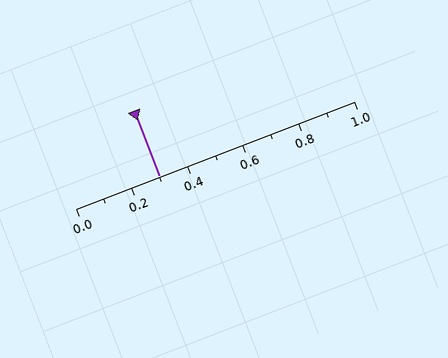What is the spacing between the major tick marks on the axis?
The major ticks are spaced 0.2 apart.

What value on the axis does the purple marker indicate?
The marker indicates approximately 0.3.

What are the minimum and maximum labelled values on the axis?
The axis runs from 0.0 to 1.0.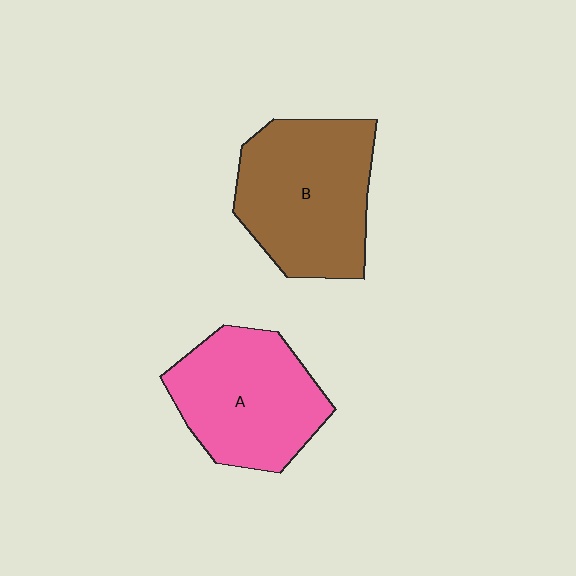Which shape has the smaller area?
Shape A (pink).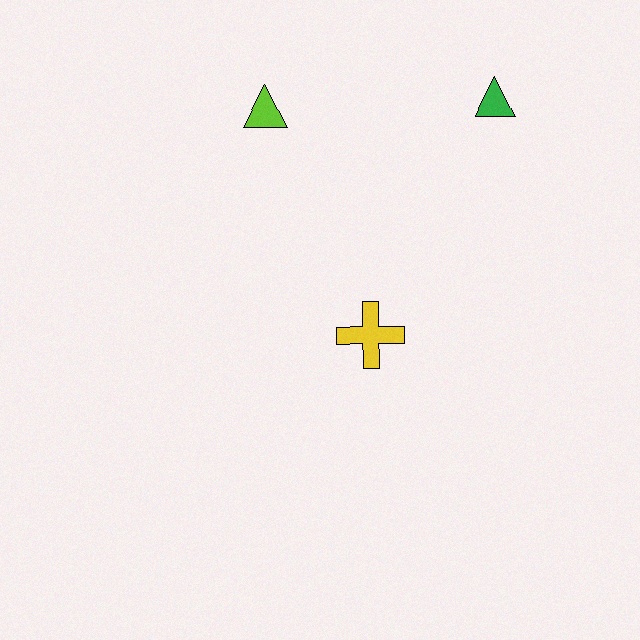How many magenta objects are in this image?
There are no magenta objects.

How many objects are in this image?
There are 3 objects.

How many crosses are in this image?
There is 1 cross.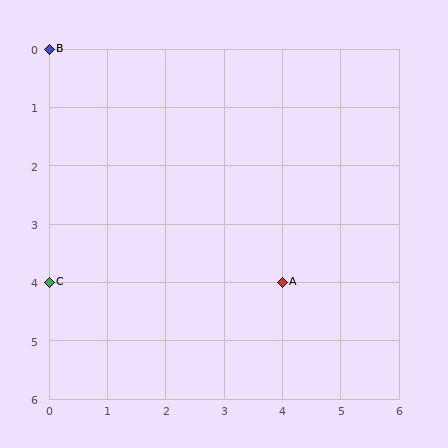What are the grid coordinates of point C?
Point C is at grid coordinates (0, 4).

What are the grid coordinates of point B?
Point B is at grid coordinates (0, 0).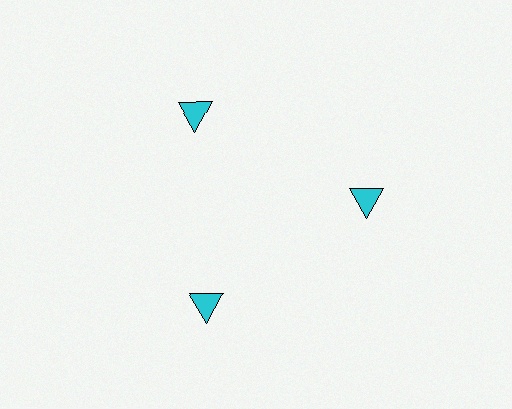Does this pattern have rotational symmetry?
Yes, this pattern has 3-fold rotational symmetry. It looks the same after rotating 120 degrees around the center.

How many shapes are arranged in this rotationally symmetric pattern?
There are 3 shapes, arranged in 3 groups of 1.